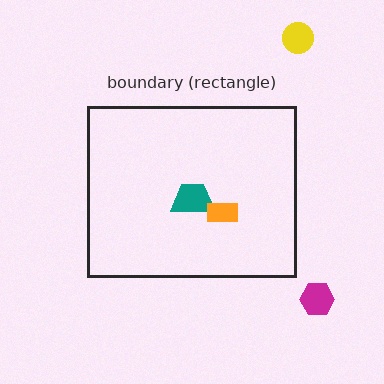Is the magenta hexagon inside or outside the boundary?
Outside.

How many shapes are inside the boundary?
2 inside, 2 outside.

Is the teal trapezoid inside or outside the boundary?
Inside.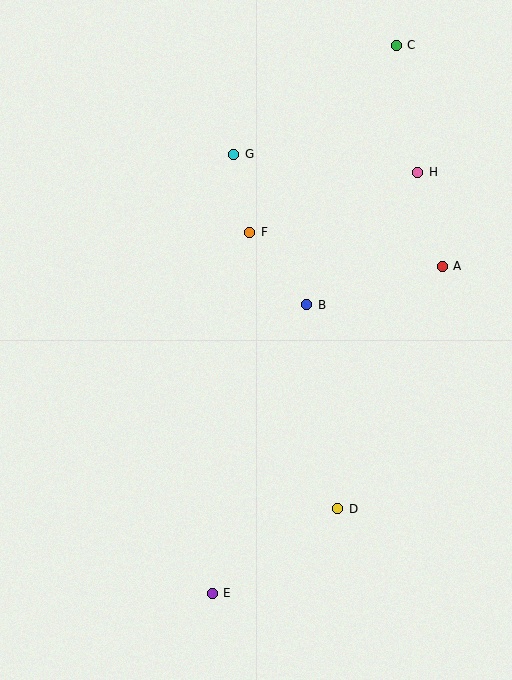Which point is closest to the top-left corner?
Point G is closest to the top-left corner.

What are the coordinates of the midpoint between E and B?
The midpoint between E and B is at (259, 449).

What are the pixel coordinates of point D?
Point D is at (338, 509).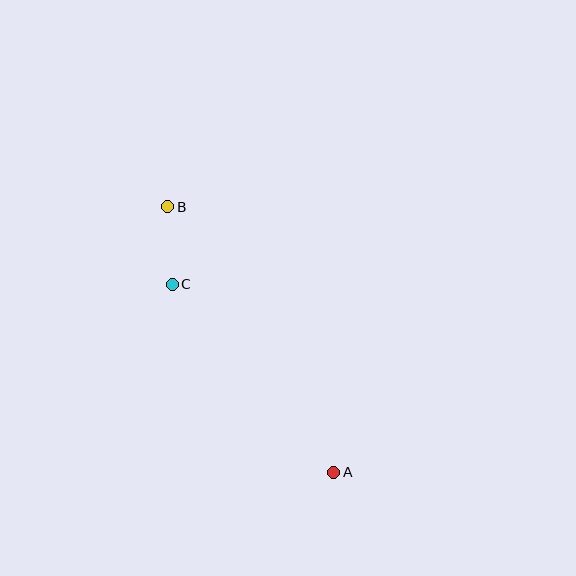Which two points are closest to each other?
Points B and C are closest to each other.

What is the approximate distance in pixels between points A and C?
The distance between A and C is approximately 248 pixels.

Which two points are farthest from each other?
Points A and B are farthest from each other.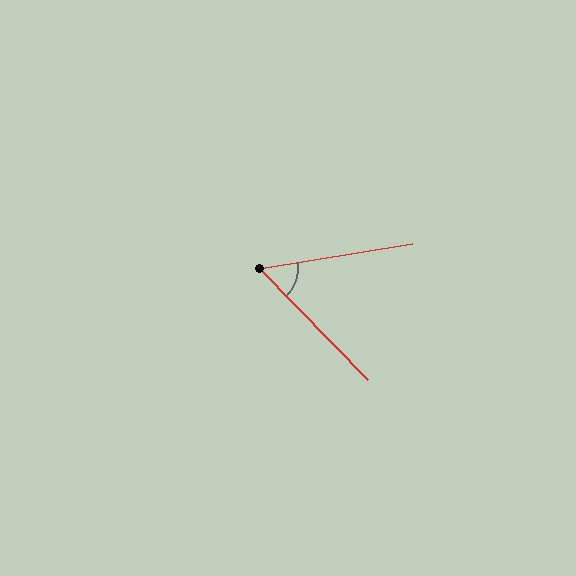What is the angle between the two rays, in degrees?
Approximately 55 degrees.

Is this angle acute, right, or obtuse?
It is acute.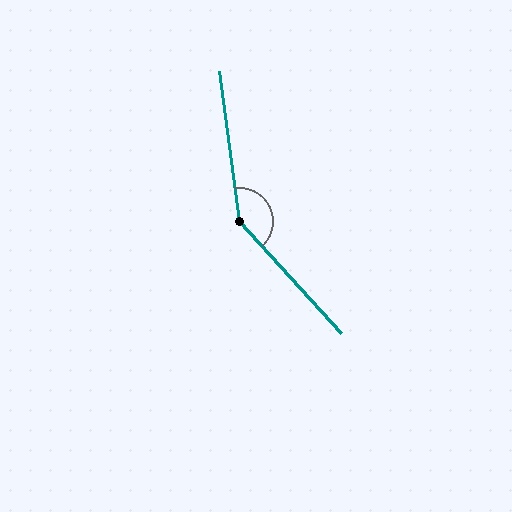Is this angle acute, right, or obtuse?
It is obtuse.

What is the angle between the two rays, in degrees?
Approximately 145 degrees.